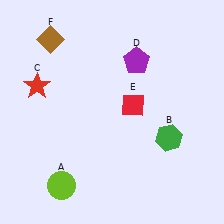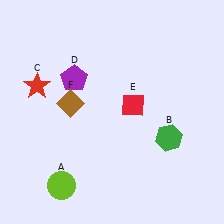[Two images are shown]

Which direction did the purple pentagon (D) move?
The purple pentagon (D) moved left.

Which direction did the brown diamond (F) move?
The brown diamond (F) moved down.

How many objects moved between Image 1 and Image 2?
2 objects moved between the two images.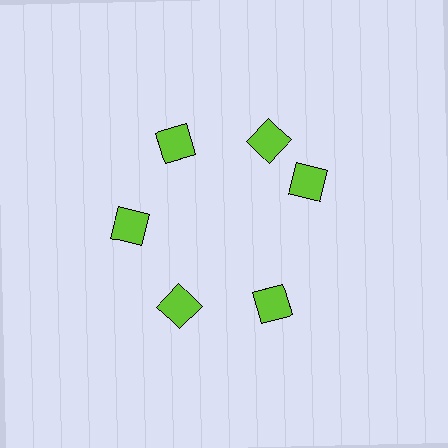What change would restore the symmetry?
The symmetry would be restored by rotating it back into even spacing with its neighbors so that all 6 diamonds sit at equal angles and equal distance from the center.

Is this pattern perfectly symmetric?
No. The 6 lime diamonds are arranged in a ring, but one element near the 3 o'clock position is rotated out of alignment along the ring, breaking the 6-fold rotational symmetry.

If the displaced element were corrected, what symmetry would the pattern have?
It would have 6-fold rotational symmetry — the pattern would map onto itself every 60 degrees.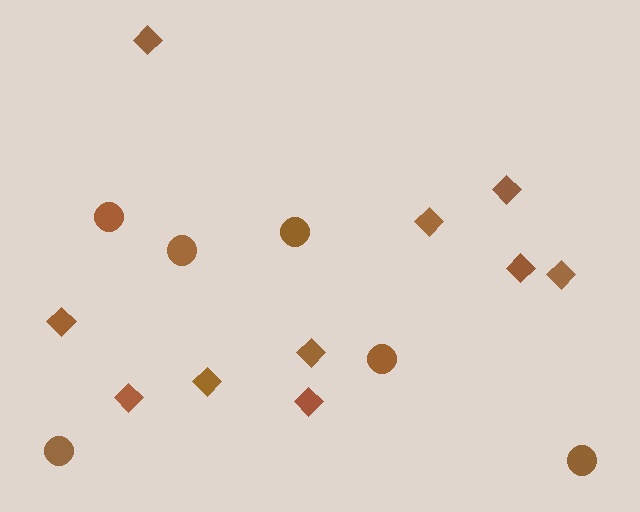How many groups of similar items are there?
There are 2 groups: one group of circles (6) and one group of diamonds (10).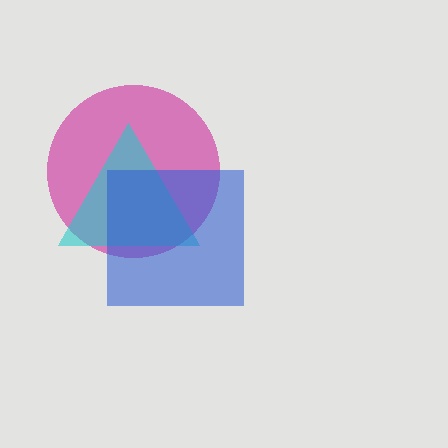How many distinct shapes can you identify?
There are 3 distinct shapes: a magenta circle, a cyan triangle, a blue square.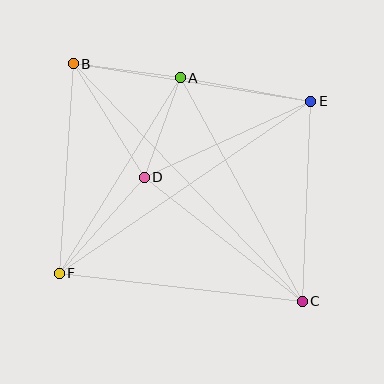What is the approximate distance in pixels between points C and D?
The distance between C and D is approximately 201 pixels.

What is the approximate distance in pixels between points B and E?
The distance between B and E is approximately 241 pixels.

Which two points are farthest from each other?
Points B and C are farthest from each other.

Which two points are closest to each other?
Points A and D are closest to each other.